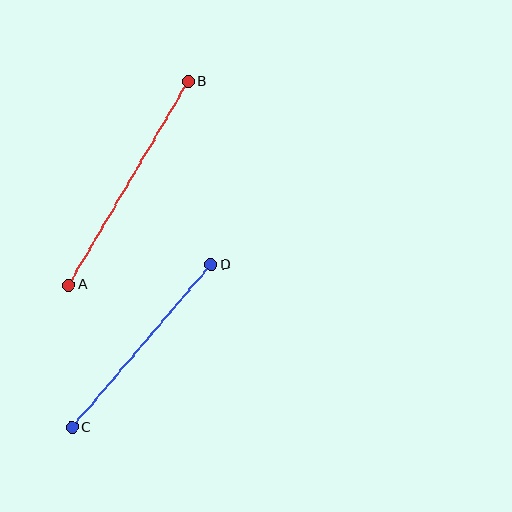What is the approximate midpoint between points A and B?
The midpoint is at approximately (129, 183) pixels.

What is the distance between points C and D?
The distance is approximately 214 pixels.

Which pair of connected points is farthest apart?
Points A and B are farthest apart.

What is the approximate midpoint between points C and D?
The midpoint is at approximately (141, 346) pixels.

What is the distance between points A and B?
The distance is approximately 235 pixels.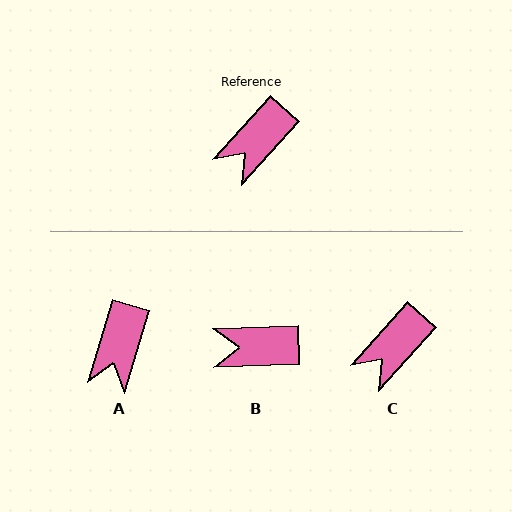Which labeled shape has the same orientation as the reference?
C.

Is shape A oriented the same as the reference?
No, it is off by about 26 degrees.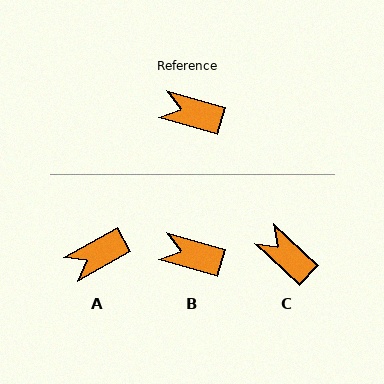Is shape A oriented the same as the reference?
No, it is off by about 45 degrees.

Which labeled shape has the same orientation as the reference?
B.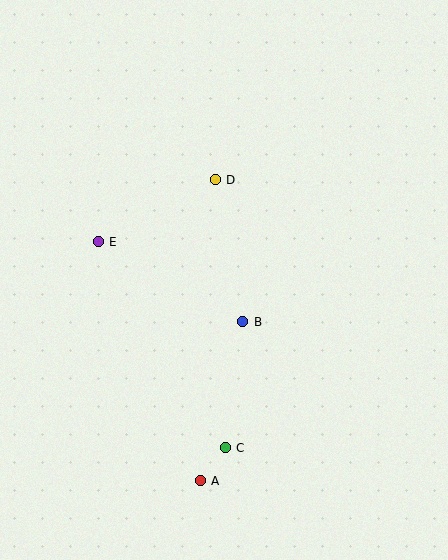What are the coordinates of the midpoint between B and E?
The midpoint between B and E is at (171, 282).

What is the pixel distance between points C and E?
The distance between C and E is 242 pixels.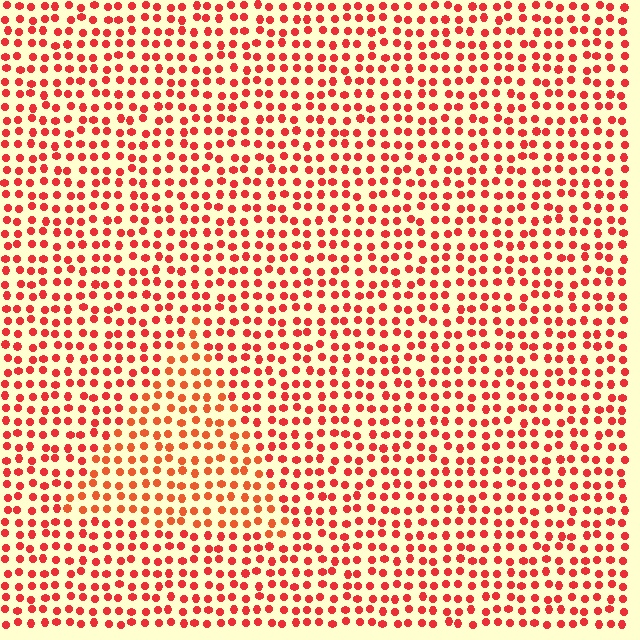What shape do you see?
I see a triangle.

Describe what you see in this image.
The image is filled with small red elements in a uniform arrangement. A triangle-shaped region is visible where the elements are tinted to a slightly different hue, forming a subtle color boundary.